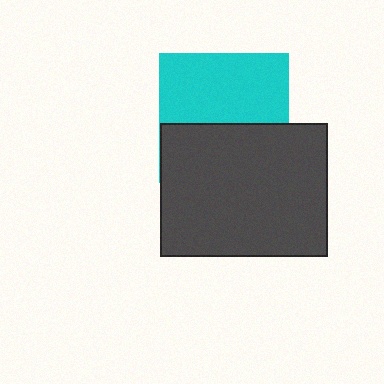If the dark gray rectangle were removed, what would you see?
You would see the complete cyan square.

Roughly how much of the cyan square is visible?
About half of it is visible (roughly 54%).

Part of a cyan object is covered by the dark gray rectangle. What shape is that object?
It is a square.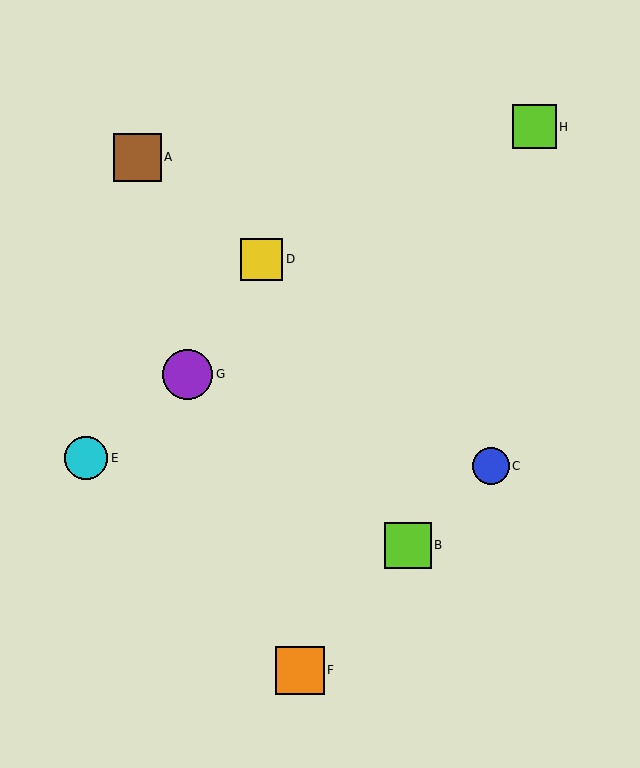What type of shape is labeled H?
Shape H is a lime square.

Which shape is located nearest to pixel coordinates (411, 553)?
The lime square (labeled B) at (408, 546) is nearest to that location.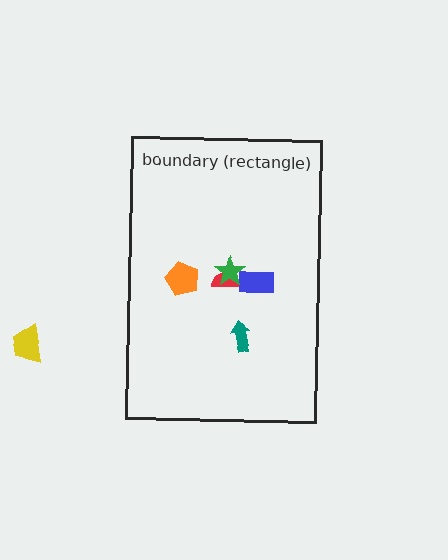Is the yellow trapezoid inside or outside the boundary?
Outside.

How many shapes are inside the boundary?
5 inside, 1 outside.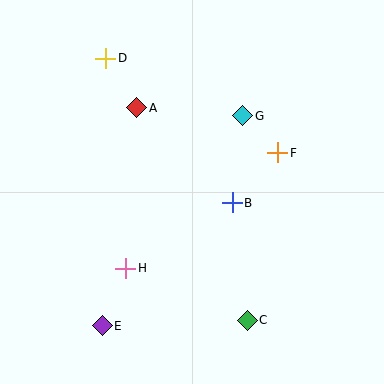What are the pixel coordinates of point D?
Point D is at (106, 58).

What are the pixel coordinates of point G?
Point G is at (243, 116).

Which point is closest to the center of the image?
Point B at (232, 203) is closest to the center.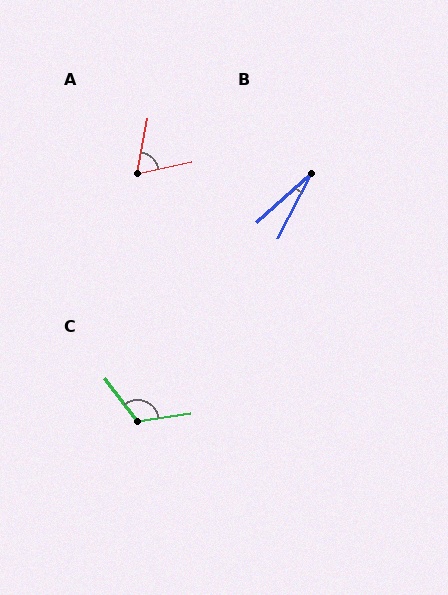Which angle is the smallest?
B, at approximately 21 degrees.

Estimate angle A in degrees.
Approximately 67 degrees.